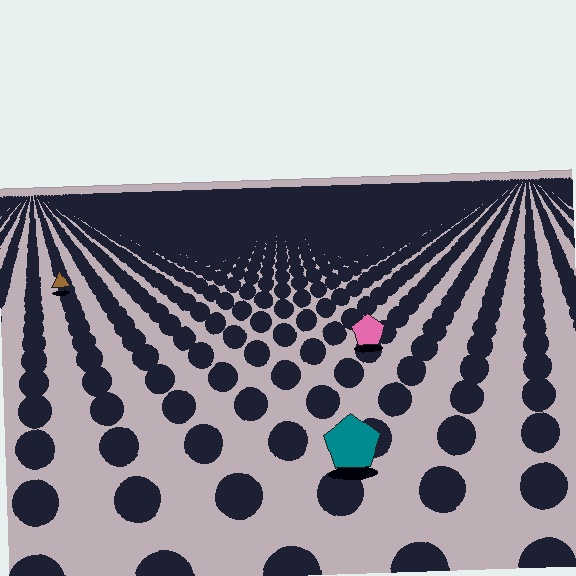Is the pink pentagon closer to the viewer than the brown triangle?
Yes. The pink pentagon is closer — you can tell from the texture gradient: the ground texture is coarser near it.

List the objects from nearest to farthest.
From nearest to farthest: the teal pentagon, the pink pentagon, the brown triangle.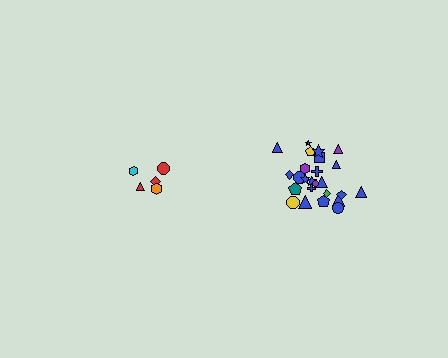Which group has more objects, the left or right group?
The right group.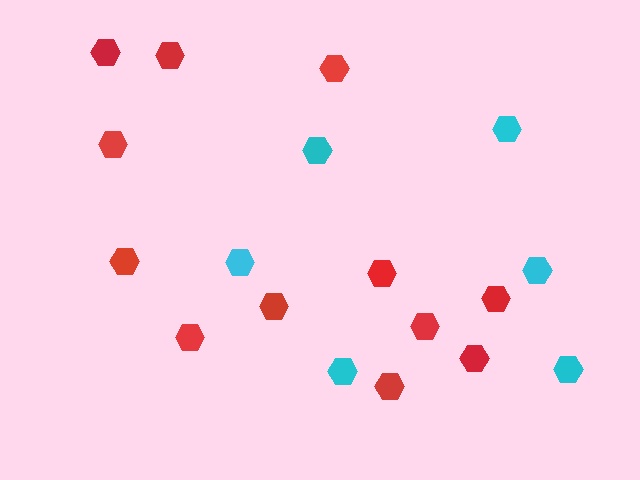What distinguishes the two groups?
There are 2 groups: one group of cyan hexagons (6) and one group of red hexagons (12).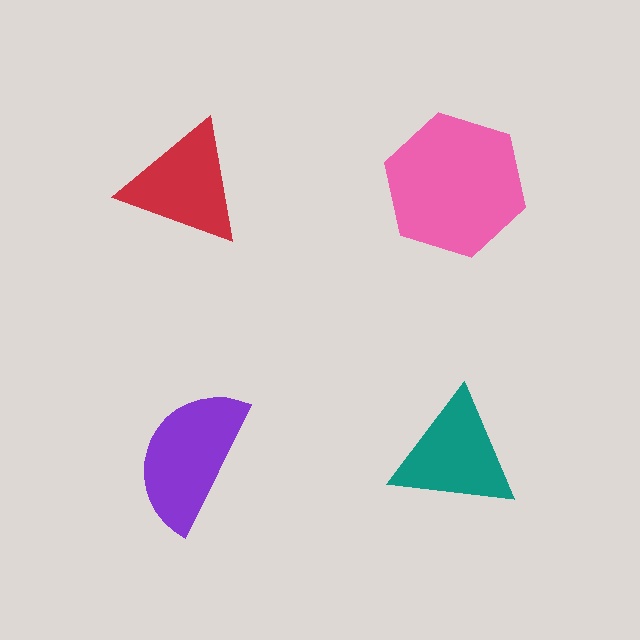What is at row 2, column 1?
A purple semicircle.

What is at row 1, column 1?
A red triangle.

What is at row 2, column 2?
A teal triangle.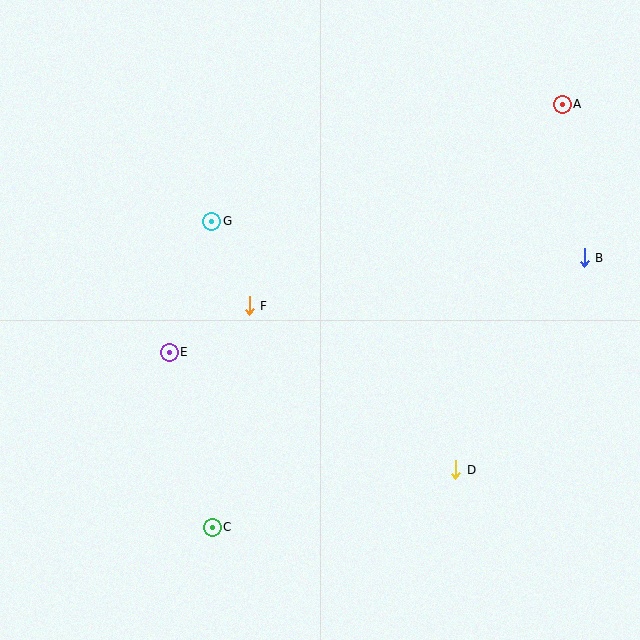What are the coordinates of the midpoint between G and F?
The midpoint between G and F is at (230, 264).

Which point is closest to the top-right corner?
Point A is closest to the top-right corner.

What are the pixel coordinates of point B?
Point B is at (584, 258).